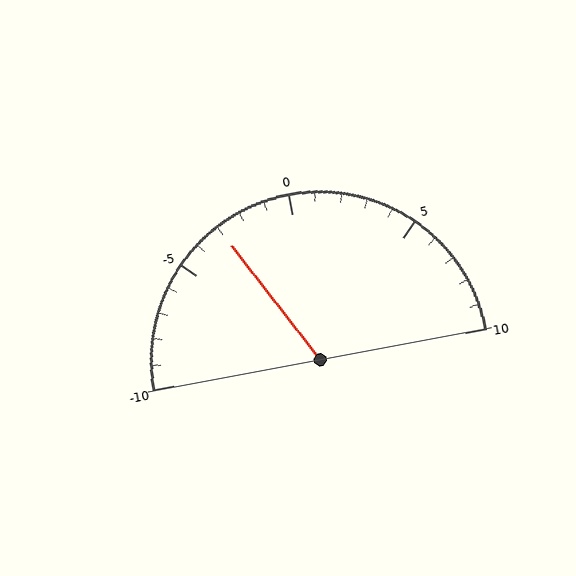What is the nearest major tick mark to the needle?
The nearest major tick mark is -5.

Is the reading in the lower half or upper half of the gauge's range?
The reading is in the lower half of the range (-10 to 10).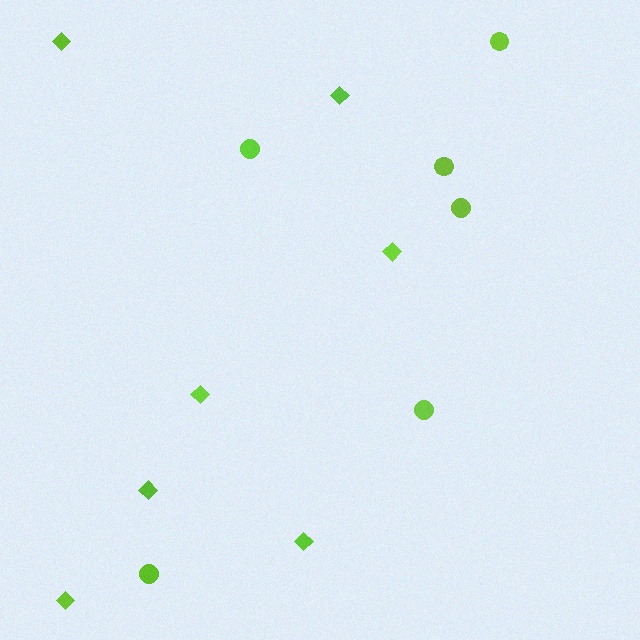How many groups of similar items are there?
There are 2 groups: one group of circles (6) and one group of diamonds (7).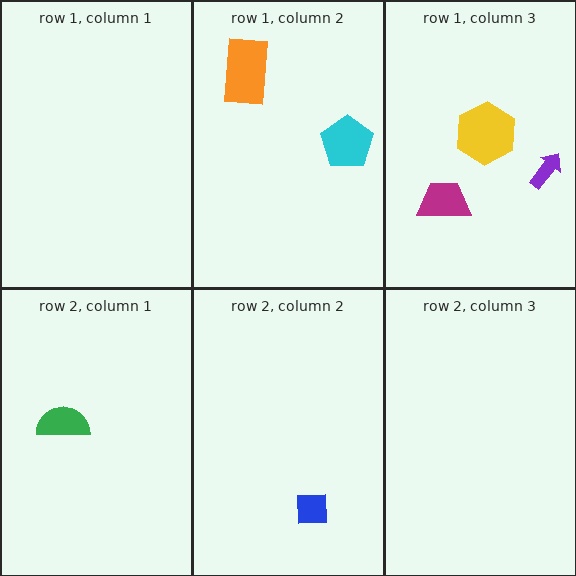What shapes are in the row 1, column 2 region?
The orange rectangle, the cyan pentagon.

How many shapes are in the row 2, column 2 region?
1.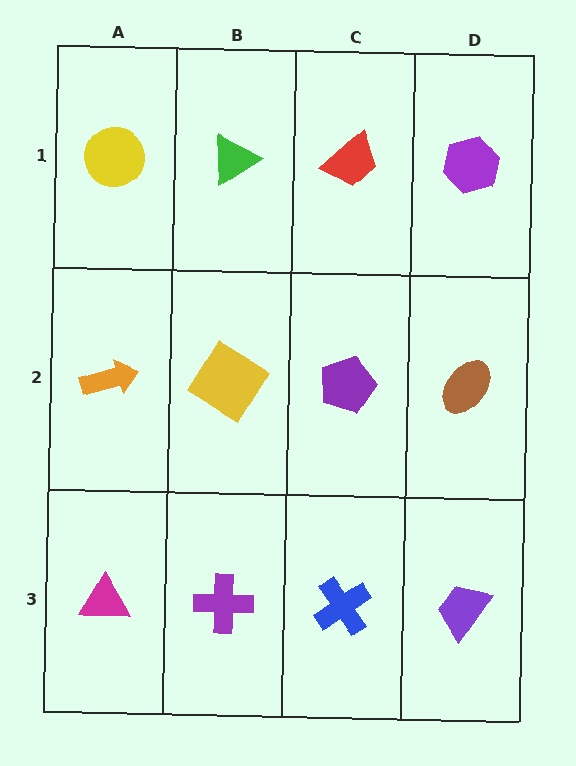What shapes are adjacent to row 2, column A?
A yellow circle (row 1, column A), a magenta triangle (row 3, column A), a yellow diamond (row 2, column B).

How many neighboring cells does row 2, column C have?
4.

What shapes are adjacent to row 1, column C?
A purple pentagon (row 2, column C), a green triangle (row 1, column B), a purple hexagon (row 1, column D).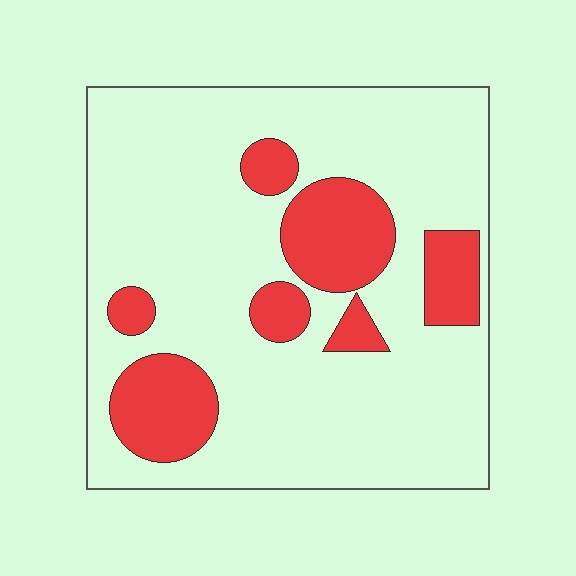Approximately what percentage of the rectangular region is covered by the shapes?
Approximately 20%.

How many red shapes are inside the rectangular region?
7.